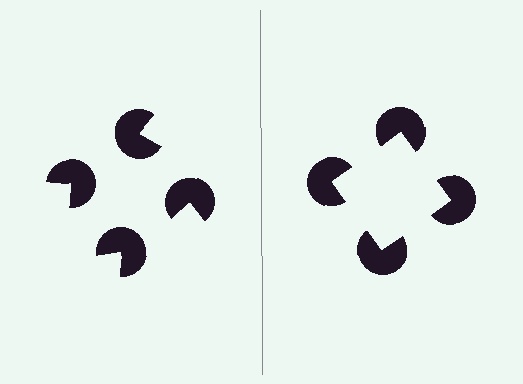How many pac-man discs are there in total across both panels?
8 — 4 on each side.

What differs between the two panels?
The pac-man discs are positioned identically on both sides; only the wedge orientations differ. On the right they align to a square; on the left they are misaligned.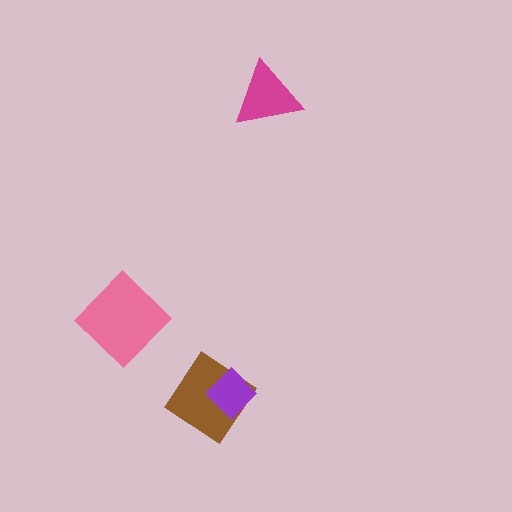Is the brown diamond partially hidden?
Yes, it is partially covered by another shape.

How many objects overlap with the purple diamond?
1 object overlaps with the purple diamond.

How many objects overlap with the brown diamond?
1 object overlaps with the brown diamond.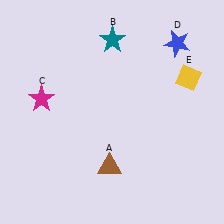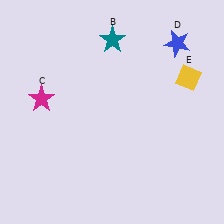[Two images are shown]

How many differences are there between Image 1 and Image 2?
There is 1 difference between the two images.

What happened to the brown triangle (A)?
The brown triangle (A) was removed in Image 2. It was in the bottom-left area of Image 1.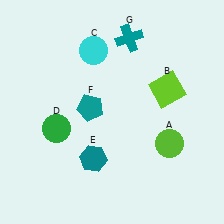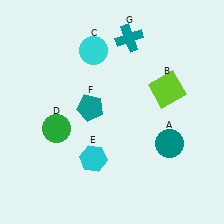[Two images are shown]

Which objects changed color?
A changed from lime to teal. E changed from teal to cyan.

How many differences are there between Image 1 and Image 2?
There are 2 differences between the two images.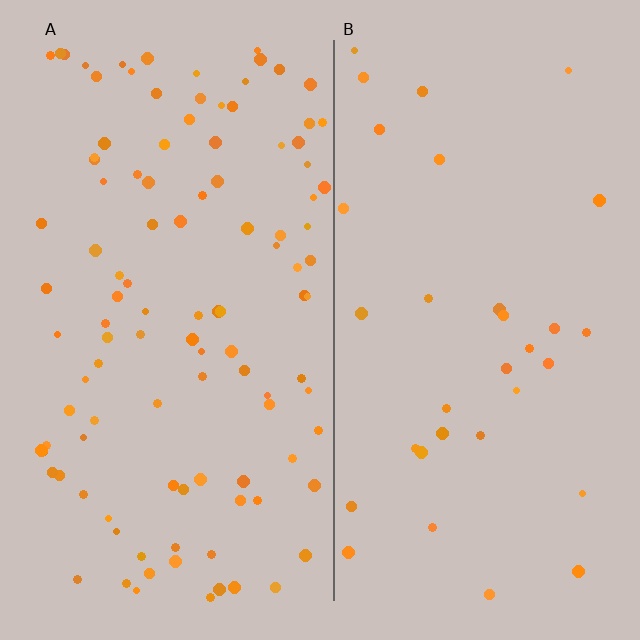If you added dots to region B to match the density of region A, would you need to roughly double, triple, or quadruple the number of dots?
Approximately triple.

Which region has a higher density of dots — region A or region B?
A (the left).